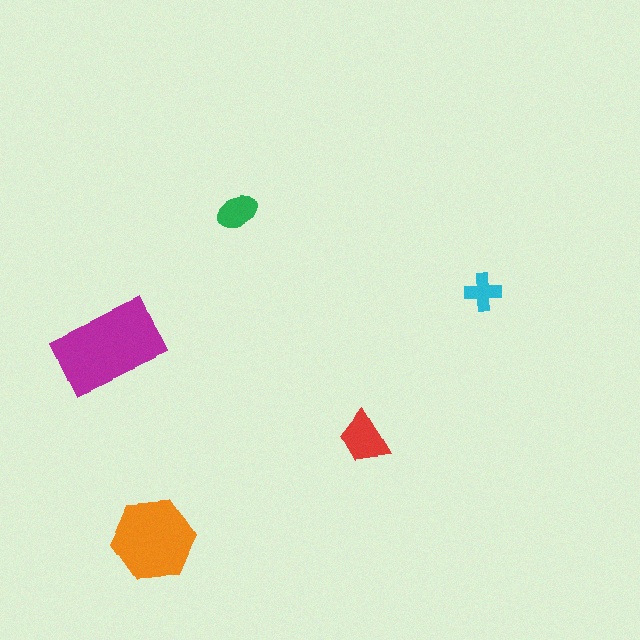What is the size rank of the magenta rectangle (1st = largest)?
1st.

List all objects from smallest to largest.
The cyan cross, the green ellipse, the red trapezoid, the orange hexagon, the magenta rectangle.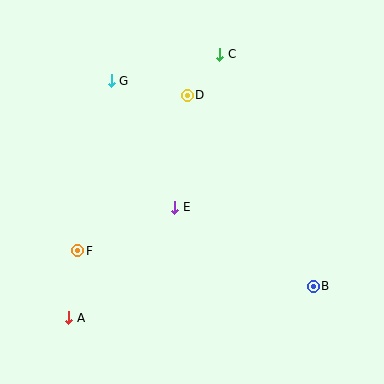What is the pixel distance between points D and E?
The distance between D and E is 113 pixels.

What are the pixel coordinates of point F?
Point F is at (78, 251).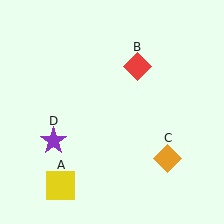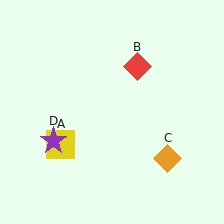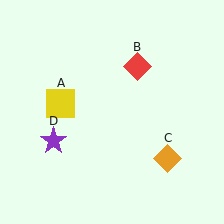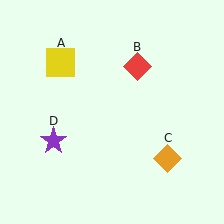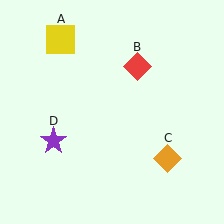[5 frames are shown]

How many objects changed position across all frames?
1 object changed position: yellow square (object A).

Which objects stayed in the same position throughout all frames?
Red diamond (object B) and orange diamond (object C) and purple star (object D) remained stationary.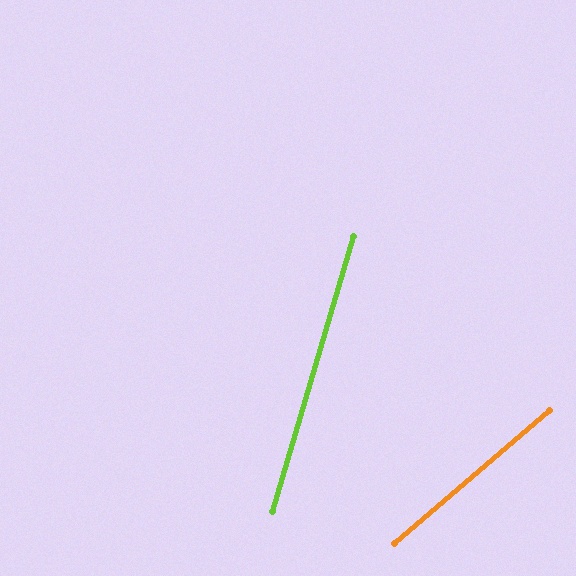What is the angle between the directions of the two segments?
Approximately 33 degrees.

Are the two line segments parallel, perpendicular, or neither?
Neither parallel nor perpendicular — they differ by about 33°.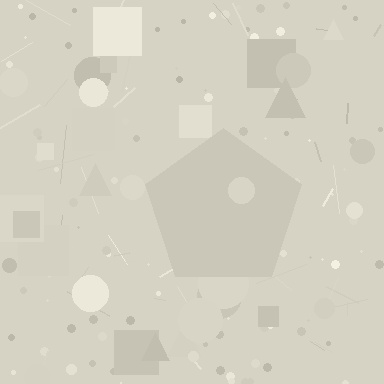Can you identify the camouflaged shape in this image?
The camouflaged shape is a pentagon.